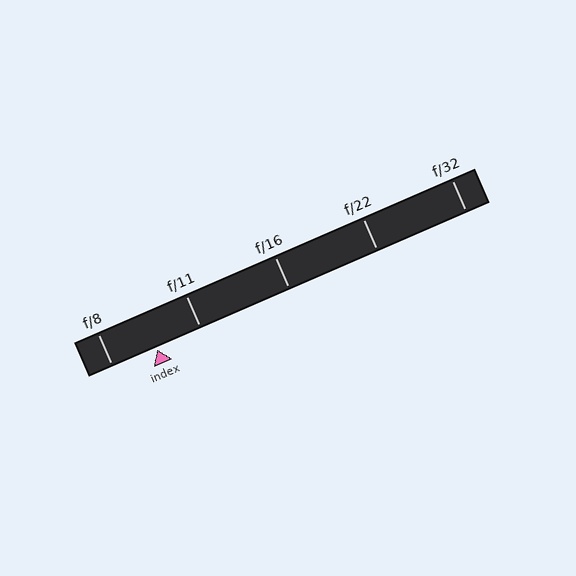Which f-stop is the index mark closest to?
The index mark is closest to f/11.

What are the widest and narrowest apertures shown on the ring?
The widest aperture shown is f/8 and the narrowest is f/32.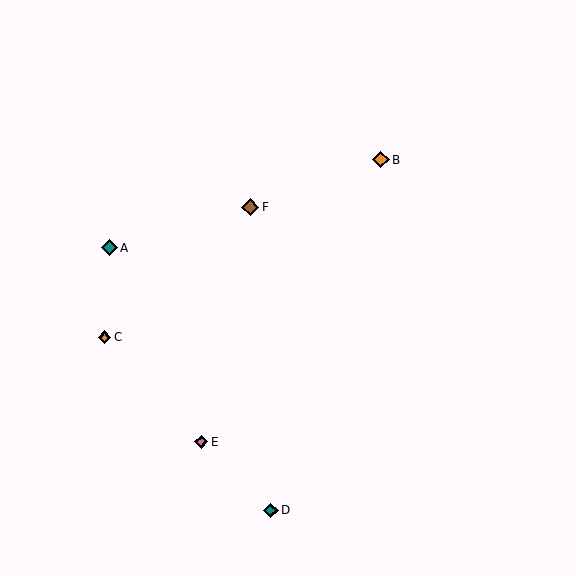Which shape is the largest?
The brown diamond (labeled F) is the largest.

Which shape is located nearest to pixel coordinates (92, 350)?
The orange diamond (labeled C) at (105, 337) is nearest to that location.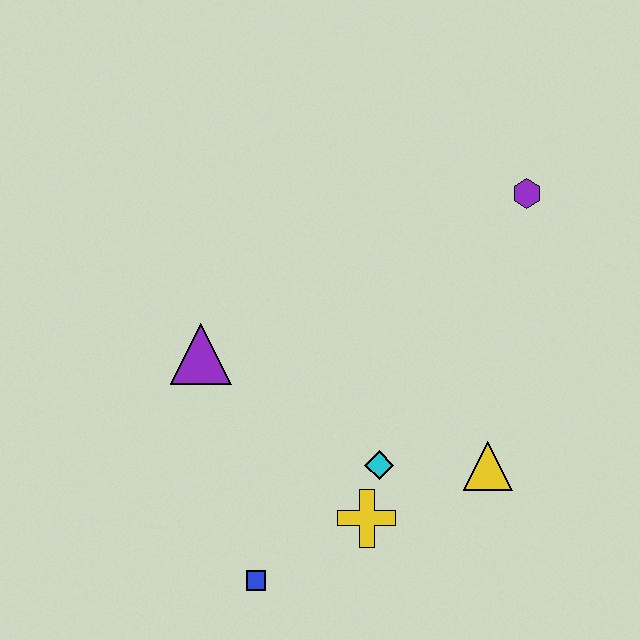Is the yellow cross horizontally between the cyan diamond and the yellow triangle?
No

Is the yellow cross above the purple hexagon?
No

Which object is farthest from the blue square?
The purple hexagon is farthest from the blue square.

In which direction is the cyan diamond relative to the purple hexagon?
The cyan diamond is below the purple hexagon.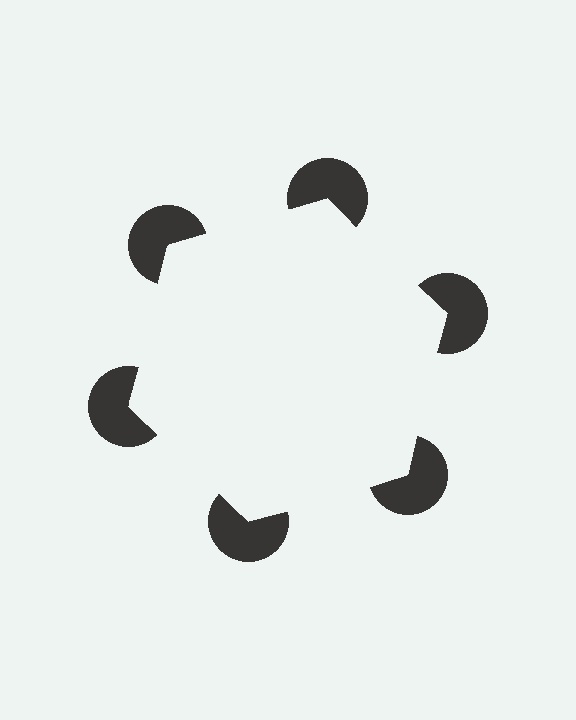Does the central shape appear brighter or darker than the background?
It typically appears slightly brighter than the background, even though no actual brightness change is drawn.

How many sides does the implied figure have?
6 sides.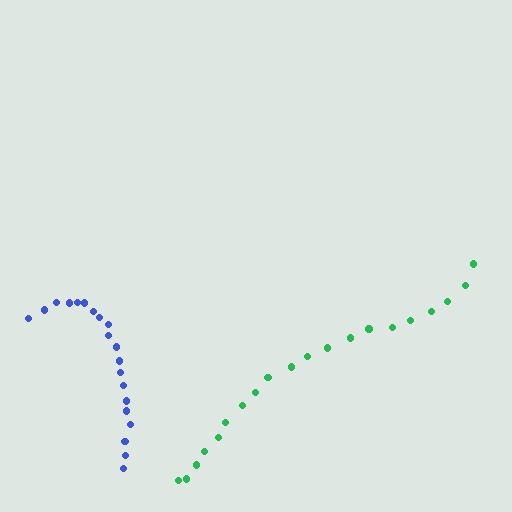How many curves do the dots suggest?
There are 2 distinct paths.